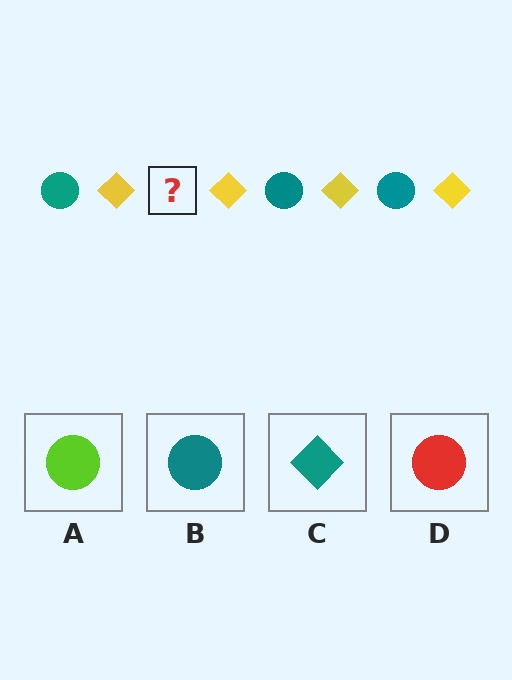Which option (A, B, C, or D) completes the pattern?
B.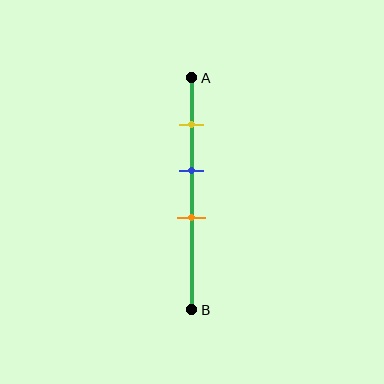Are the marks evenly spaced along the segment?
Yes, the marks are approximately evenly spaced.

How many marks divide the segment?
There are 3 marks dividing the segment.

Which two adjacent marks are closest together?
The blue and orange marks are the closest adjacent pair.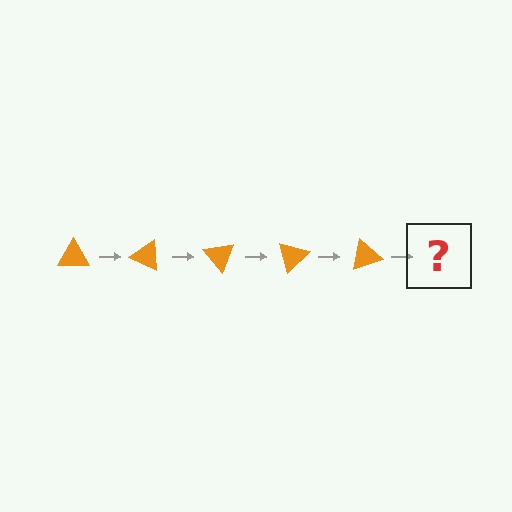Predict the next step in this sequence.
The next step is an orange triangle rotated 125 degrees.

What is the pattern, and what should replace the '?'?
The pattern is that the triangle rotates 25 degrees each step. The '?' should be an orange triangle rotated 125 degrees.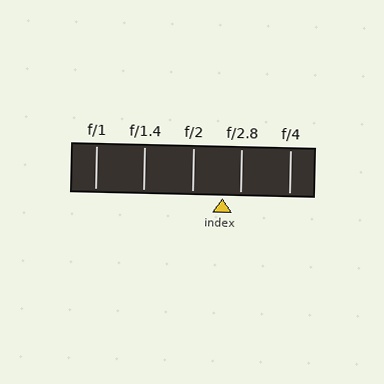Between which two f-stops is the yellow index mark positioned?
The index mark is between f/2 and f/2.8.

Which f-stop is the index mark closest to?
The index mark is closest to f/2.8.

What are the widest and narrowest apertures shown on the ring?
The widest aperture shown is f/1 and the narrowest is f/4.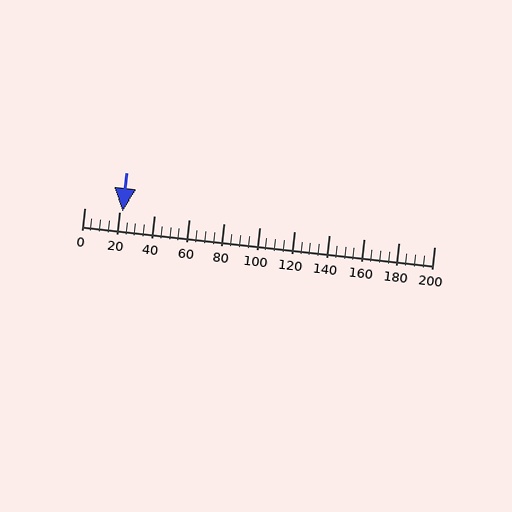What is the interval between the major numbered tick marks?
The major tick marks are spaced 20 units apart.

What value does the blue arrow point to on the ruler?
The blue arrow points to approximately 22.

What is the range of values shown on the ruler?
The ruler shows values from 0 to 200.